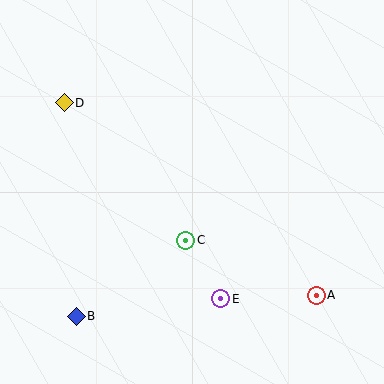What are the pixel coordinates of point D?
Point D is at (64, 103).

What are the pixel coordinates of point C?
Point C is at (186, 240).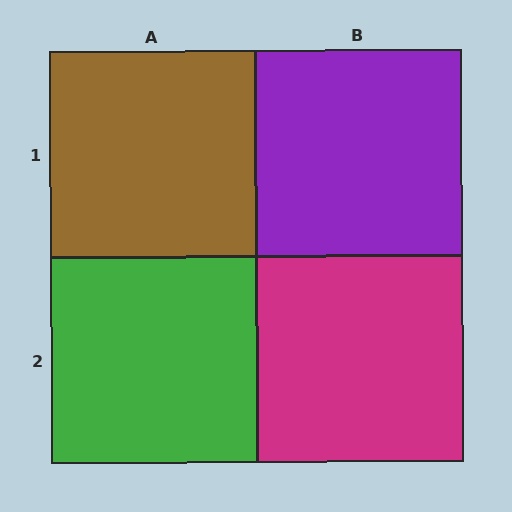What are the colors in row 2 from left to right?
Green, magenta.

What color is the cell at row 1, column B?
Purple.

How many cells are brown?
1 cell is brown.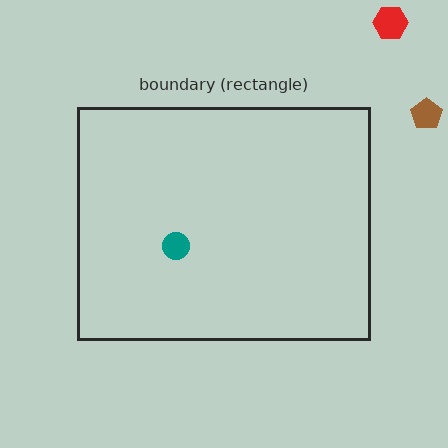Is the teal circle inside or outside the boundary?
Inside.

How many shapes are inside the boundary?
1 inside, 2 outside.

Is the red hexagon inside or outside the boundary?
Outside.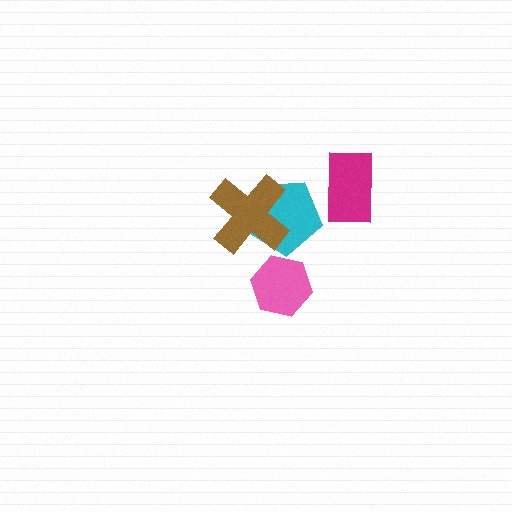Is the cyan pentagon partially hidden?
Yes, it is partially covered by another shape.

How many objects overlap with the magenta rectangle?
0 objects overlap with the magenta rectangle.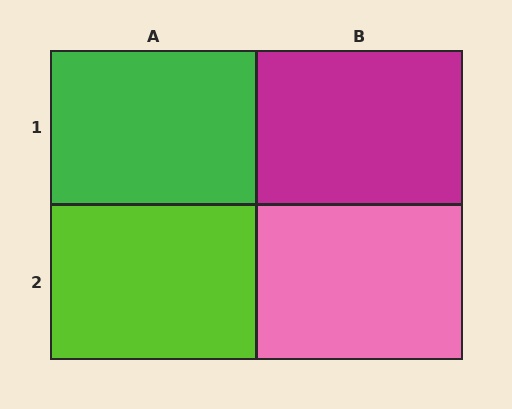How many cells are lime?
1 cell is lime.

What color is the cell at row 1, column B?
Magenta.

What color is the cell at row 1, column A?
Green.